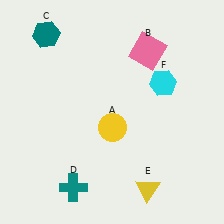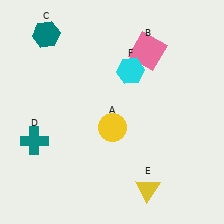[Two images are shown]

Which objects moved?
The objects that moved are: the teal cross (D), the cyan hexagon (F).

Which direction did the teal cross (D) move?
The teal cross (D) moved up.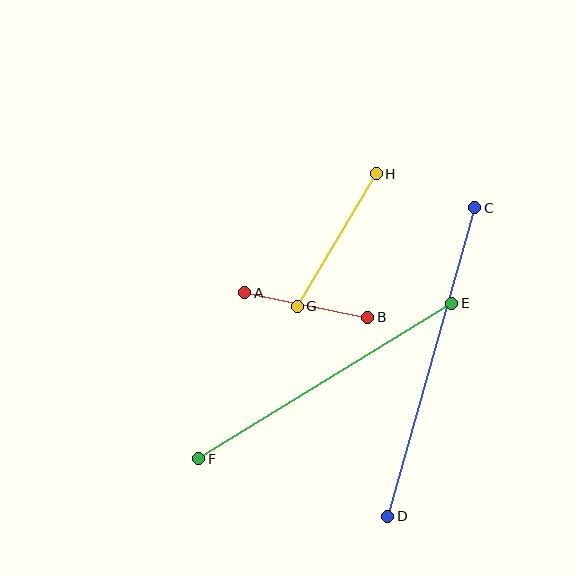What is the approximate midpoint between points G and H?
The midpoint is at approximately (337, 240) pixels.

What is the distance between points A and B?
The distance is approximately 125 pixels.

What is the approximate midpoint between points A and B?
The midpoint is at approximately (306, 305) pixels.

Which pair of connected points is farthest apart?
Points C and D are farthest apart.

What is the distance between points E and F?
The distance is approximately 297 pixels.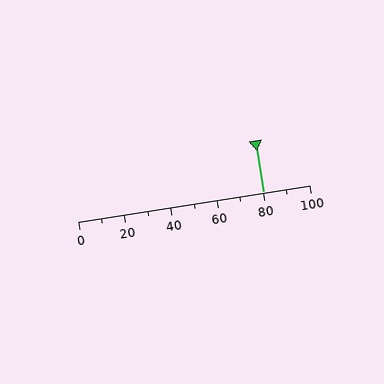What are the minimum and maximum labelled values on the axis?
The axis runs from 0 to 100.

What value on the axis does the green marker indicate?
The marker indicates approximately 80.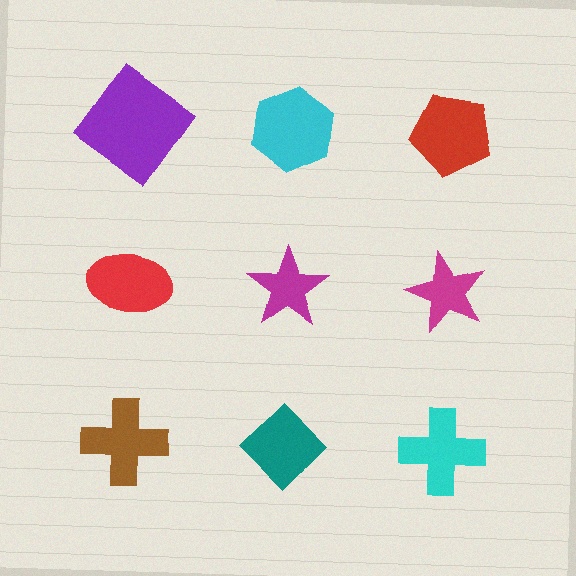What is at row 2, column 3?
A magenta star.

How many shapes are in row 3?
3 shapes.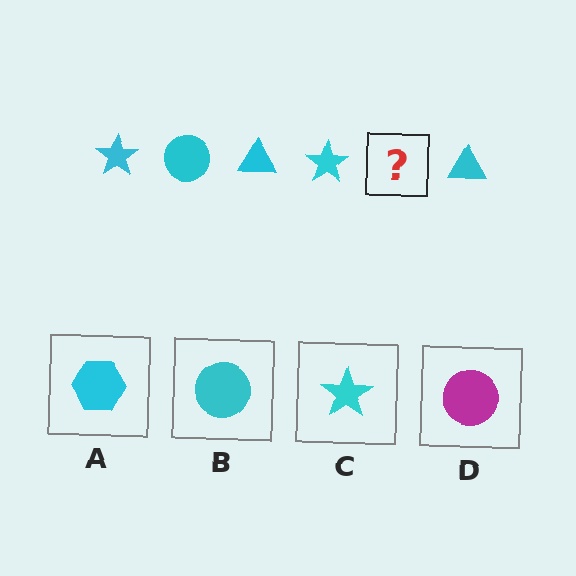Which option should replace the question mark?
Option B.